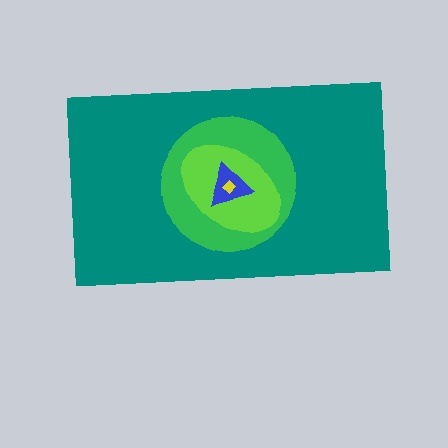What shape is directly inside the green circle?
The lime ellipse.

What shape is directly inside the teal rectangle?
The green circle.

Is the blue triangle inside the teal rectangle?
Yes.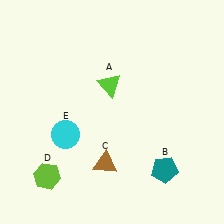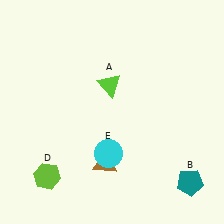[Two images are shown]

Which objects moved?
The objects that moved are: the teal pentagon (B), the cyan circle (E).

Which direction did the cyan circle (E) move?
The cyan circle (E) moved right.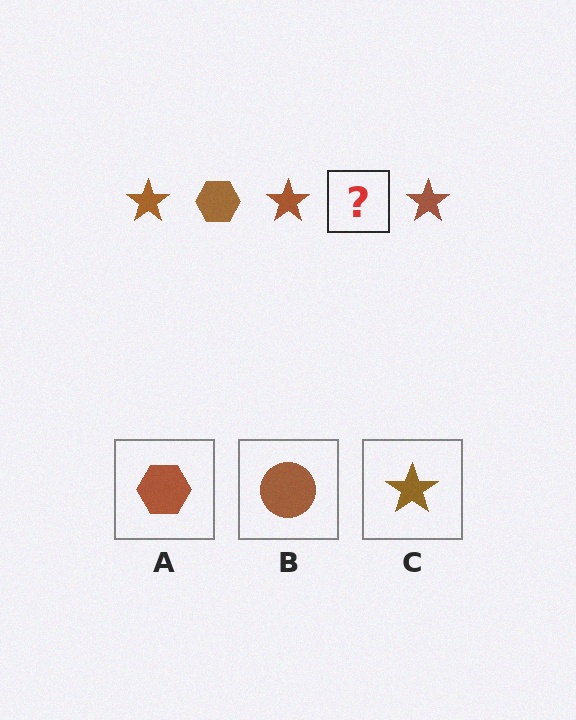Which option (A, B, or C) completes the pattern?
A.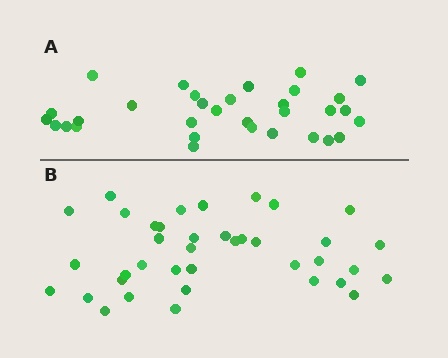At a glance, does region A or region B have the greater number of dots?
Region B (the bottom region) has more dots.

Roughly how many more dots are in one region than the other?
Region B has about 6 more dots than region A.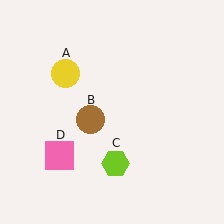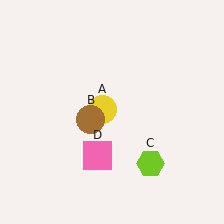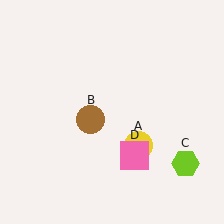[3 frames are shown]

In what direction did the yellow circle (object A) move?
The yellow circle (object A) moved down and to the right.